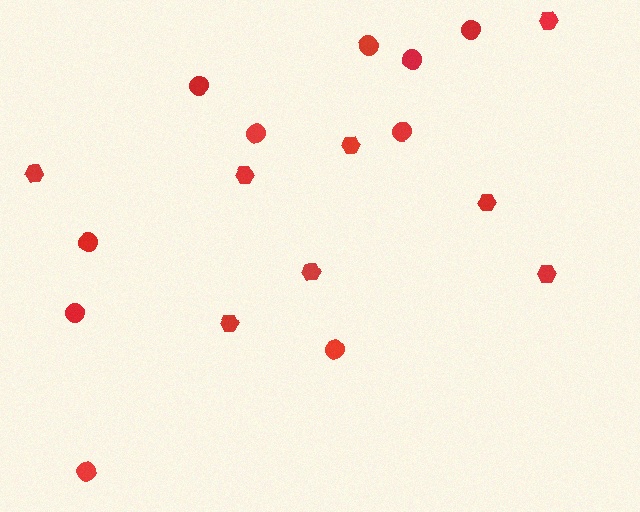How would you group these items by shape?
There are 2 groups: one group of circles (10) and one group of hexagons (8).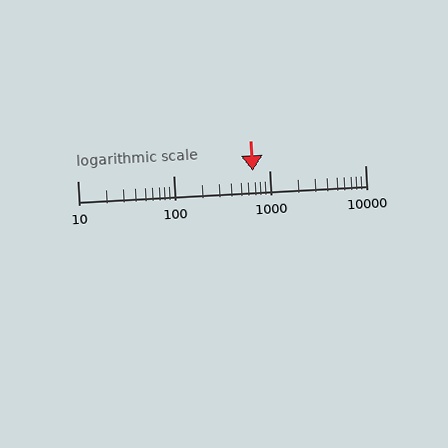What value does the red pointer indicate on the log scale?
The pointer indicates approximately 670.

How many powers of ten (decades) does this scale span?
The scale spans 3 decades, from 10 to 10000.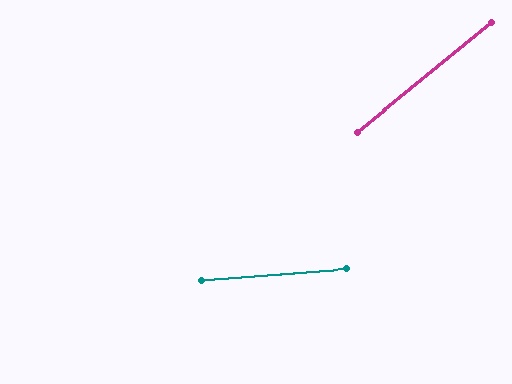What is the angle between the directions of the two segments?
Approximately 35 degrees.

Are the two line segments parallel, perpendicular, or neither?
Neither parallel nor perpendicular — they differ by about 35°.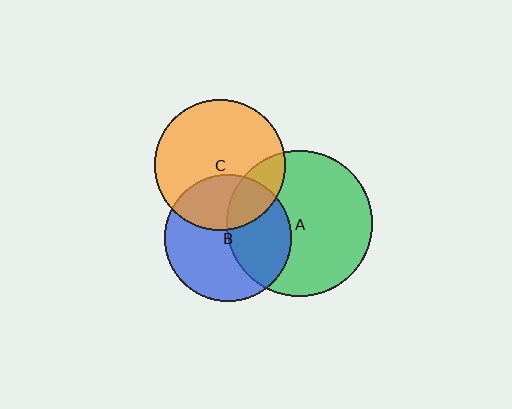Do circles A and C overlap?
Yes.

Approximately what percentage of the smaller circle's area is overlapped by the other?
Approximately 20%.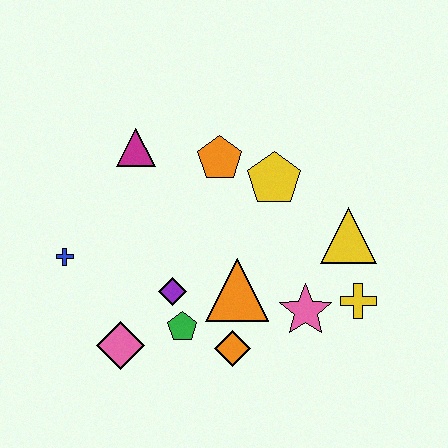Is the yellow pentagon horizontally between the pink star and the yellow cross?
No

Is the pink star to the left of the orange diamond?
No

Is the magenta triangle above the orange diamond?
Yes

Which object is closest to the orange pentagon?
The yellow pentagon is closest to the orange pentagon.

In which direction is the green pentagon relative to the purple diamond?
The green pentagon is below the purple diamond.